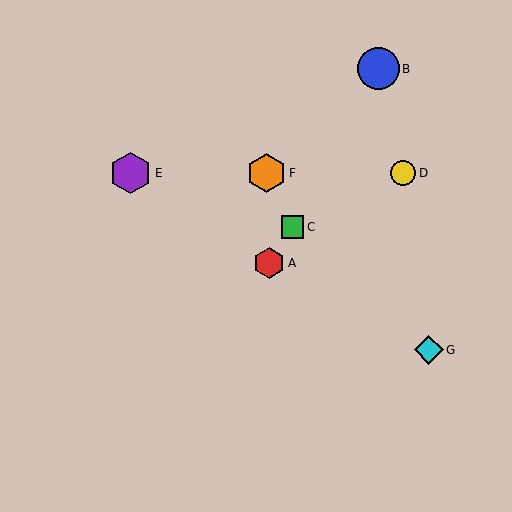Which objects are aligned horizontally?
Objects D, E, F are aligned horizontally.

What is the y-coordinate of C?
Object C is at y≈227.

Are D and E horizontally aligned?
Yes, both are at y≈173.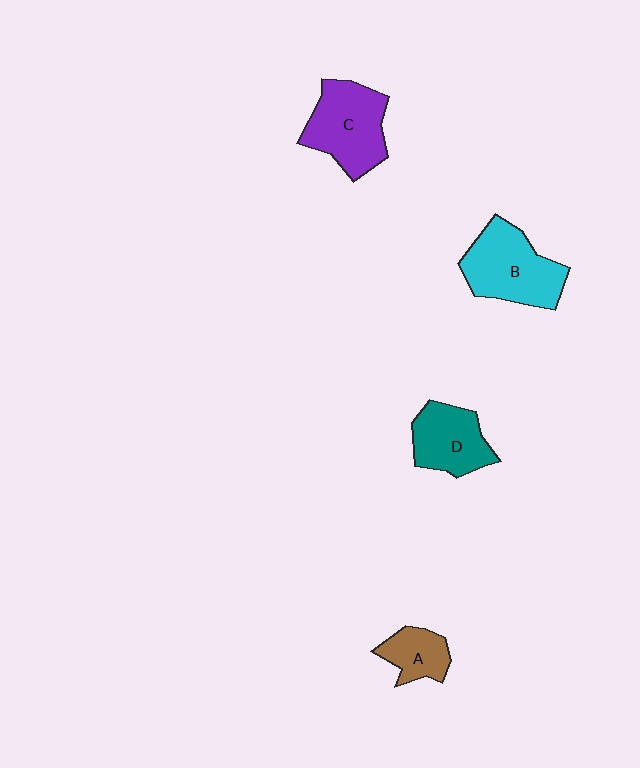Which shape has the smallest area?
Shape A (brown).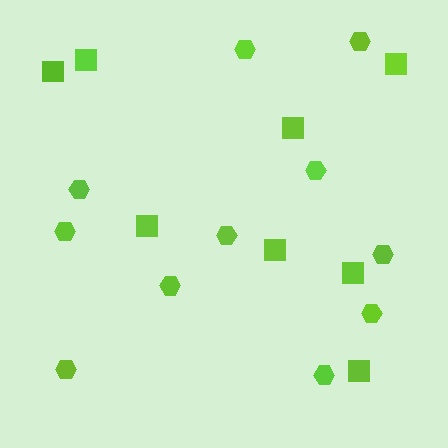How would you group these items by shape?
There are 2 groups: one group of hexagons (11) and one group of squares (8).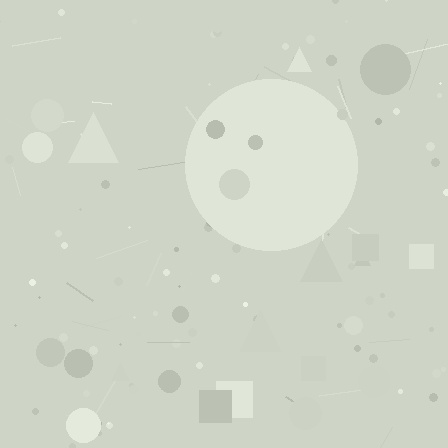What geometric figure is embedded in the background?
A circle is embedded in the background.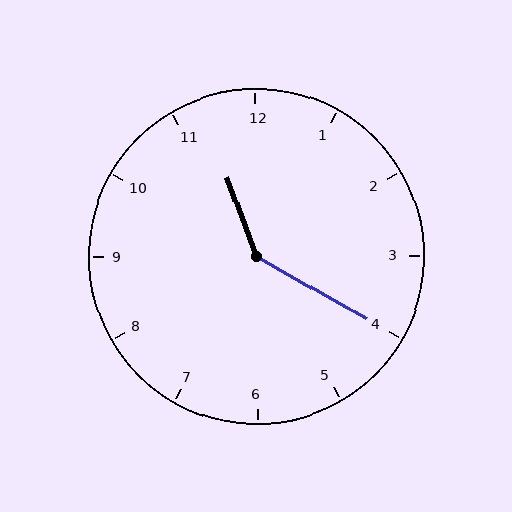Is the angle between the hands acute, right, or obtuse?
It is obtuse.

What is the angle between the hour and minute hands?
Approximately 140 degrees.